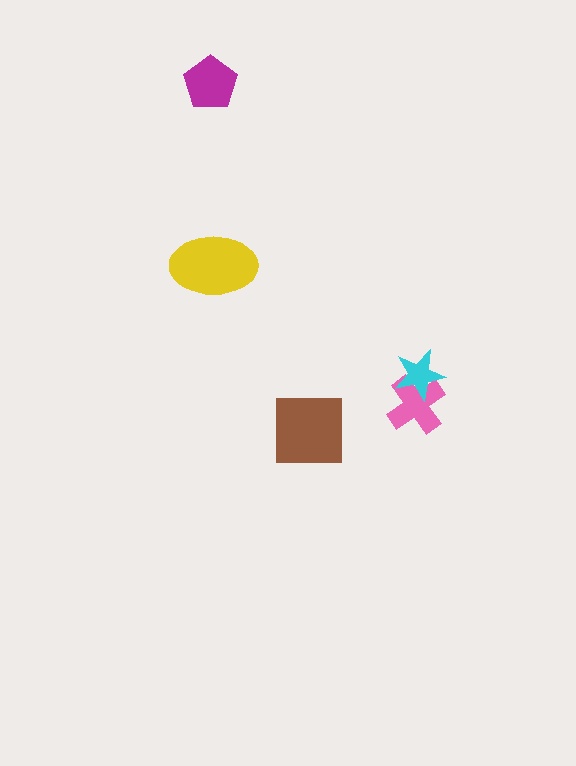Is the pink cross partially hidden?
Yes, it is partially covered by another shape.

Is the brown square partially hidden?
No, no other shape covers it.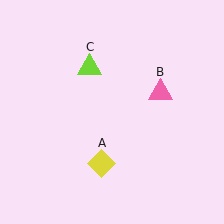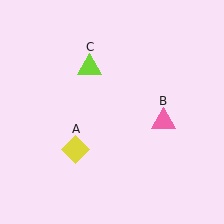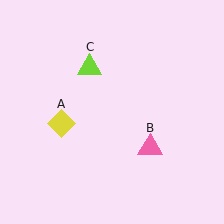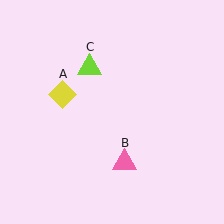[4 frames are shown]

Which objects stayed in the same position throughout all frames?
Lime triangle (object C) remained stationary.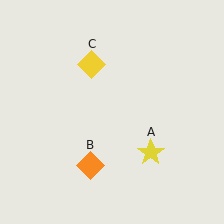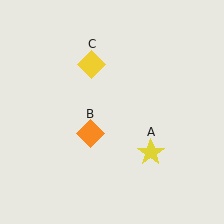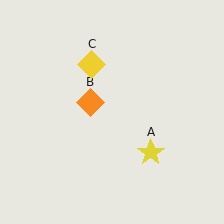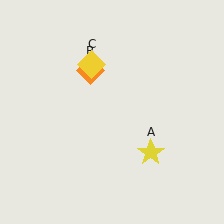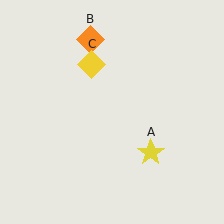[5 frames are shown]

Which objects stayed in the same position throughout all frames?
Yellow star (object A) and yellow diamond (object C) remained stationary.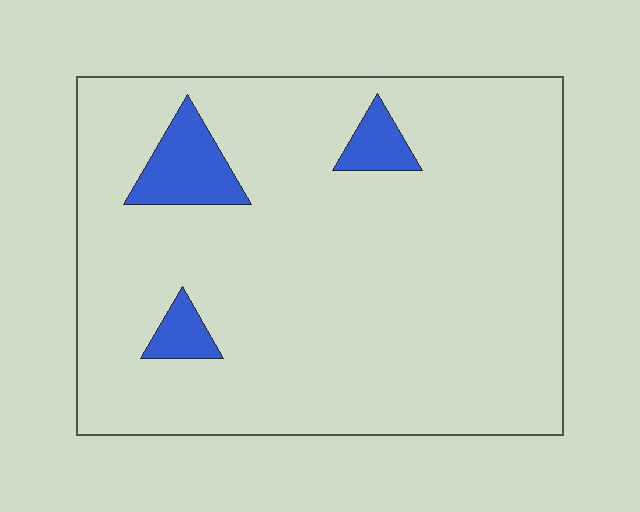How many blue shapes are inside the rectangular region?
3.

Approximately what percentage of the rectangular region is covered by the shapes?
Approximately 10%.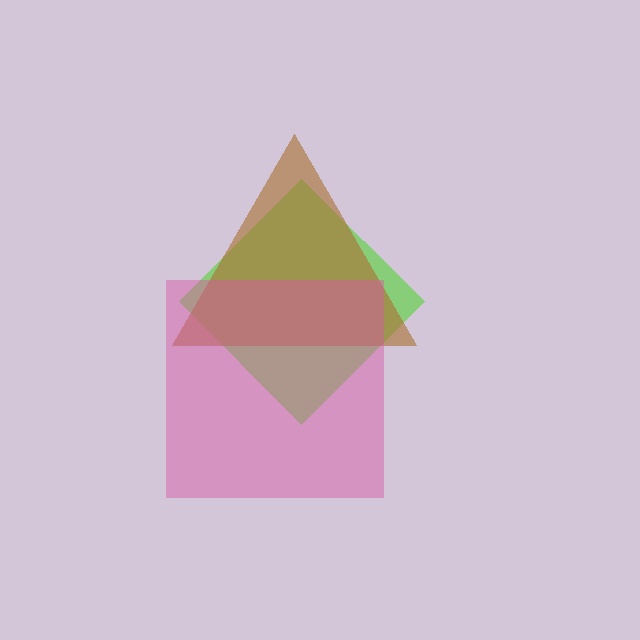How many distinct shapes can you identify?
There are 3 distinct shapes: a lime diamond, a brown triangle, a pink square.